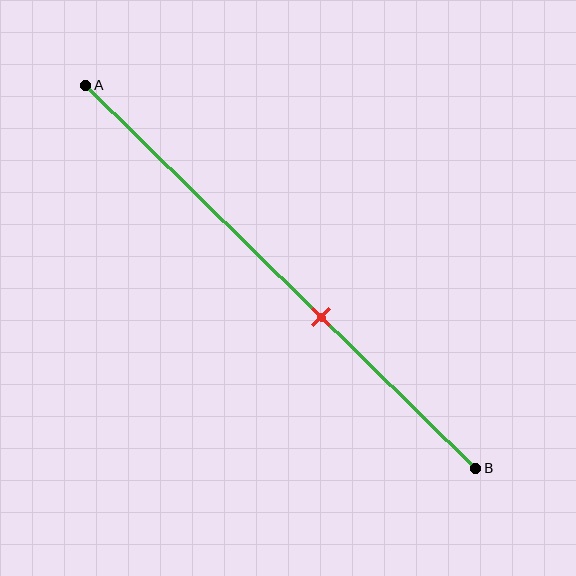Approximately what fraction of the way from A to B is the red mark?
The red mark is approximately 60% of the way from A to B.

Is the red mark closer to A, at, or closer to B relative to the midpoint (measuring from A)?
The red mark is closer to point B than the midpoint of segment AB.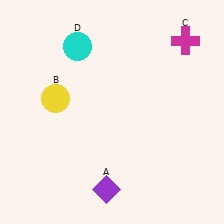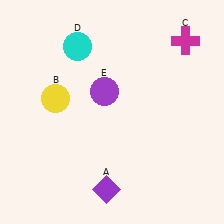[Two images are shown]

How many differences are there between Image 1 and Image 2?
There is 1 difference between the two images.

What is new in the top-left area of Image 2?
A purple circle (E) was added in the top-left area of Image 2.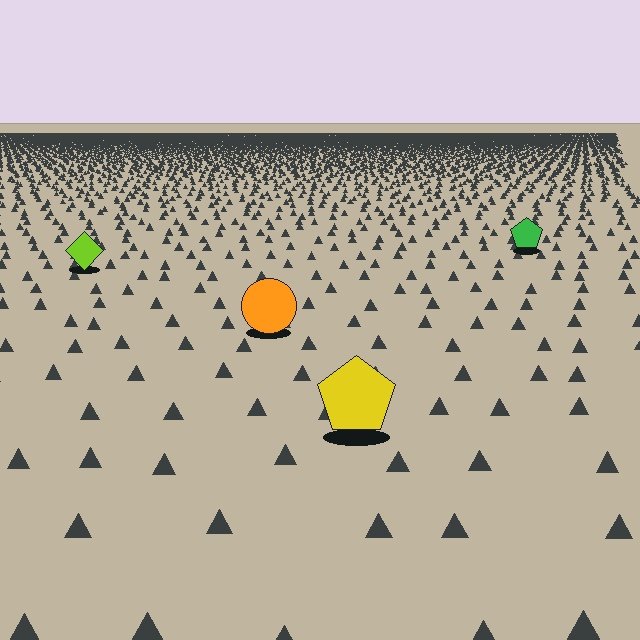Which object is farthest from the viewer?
The green pentagon is farthest from the viewer. It appears smaller and the ground texture around it is denser.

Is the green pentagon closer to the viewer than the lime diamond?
No. The lime diamond is closer — you can tell from the texture gradient: the ground texture is coarser near it.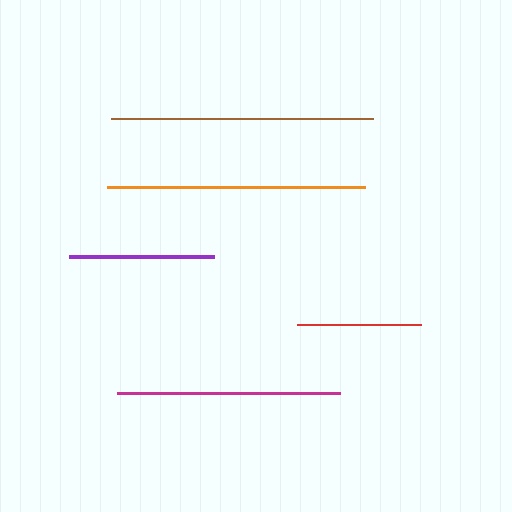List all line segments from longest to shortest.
From longest to shortest: brown, orange, magenta, purple, red.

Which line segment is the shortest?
The red line is the shortest at approximately 125 pixels.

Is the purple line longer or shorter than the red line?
The purple line is longer than the red line.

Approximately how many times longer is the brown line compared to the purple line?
The brown line is approximately 1.8 times the length of the purple line.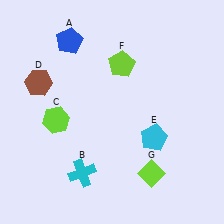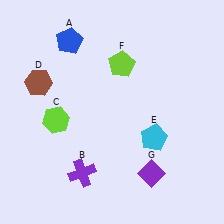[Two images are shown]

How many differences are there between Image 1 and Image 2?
There are 2 differences between the two images.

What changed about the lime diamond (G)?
In Image 1, G is lime. In Image 2, it changed to purple.